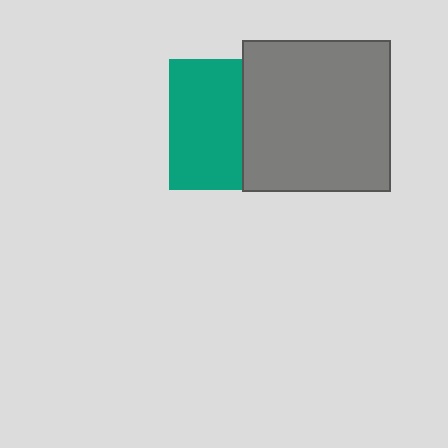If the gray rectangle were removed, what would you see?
You would see the complete teal square.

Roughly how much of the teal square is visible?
About half of it is visible (roughly 55%).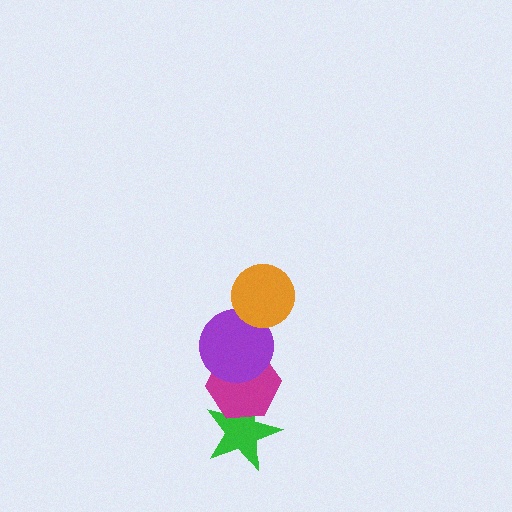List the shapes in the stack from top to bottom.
From top to bottom: the orange circle, the purple circle, the magenta hexagon, the green star.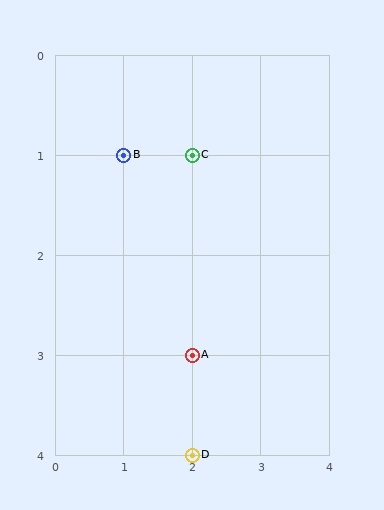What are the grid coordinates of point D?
Point D is at grid coordinates (2, 4).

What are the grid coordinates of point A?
Point A is at grid coordinates (2, 3).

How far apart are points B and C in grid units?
Points B and C are 1 column apart.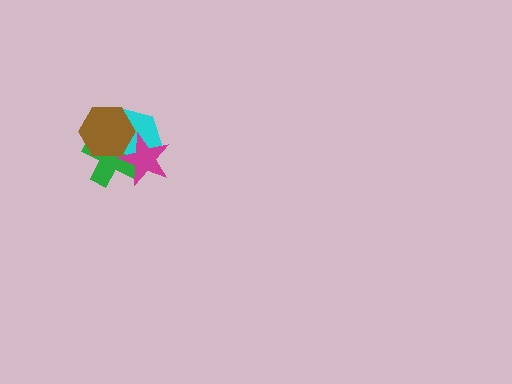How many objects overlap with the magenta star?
3 objects overlap with the magenta star.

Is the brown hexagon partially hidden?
Yes, it is partially covered by another shape.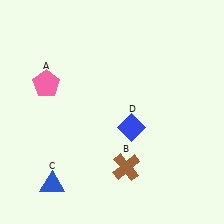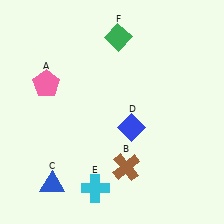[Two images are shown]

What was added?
A cyan cross (E), a green diamond (F) were added in Image 2.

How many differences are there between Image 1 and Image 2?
There are 2 differences between the two images.